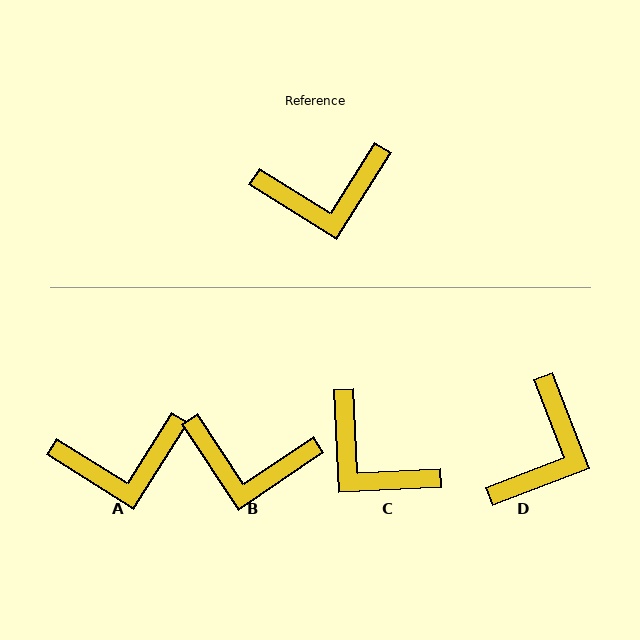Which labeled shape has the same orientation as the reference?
A.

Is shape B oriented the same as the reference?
No, it is off by about 24 degrees.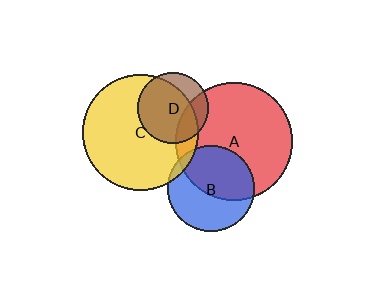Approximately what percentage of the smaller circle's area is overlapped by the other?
Approximately 50%.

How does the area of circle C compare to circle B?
Approximately 1.8 times.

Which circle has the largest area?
Circle A (red).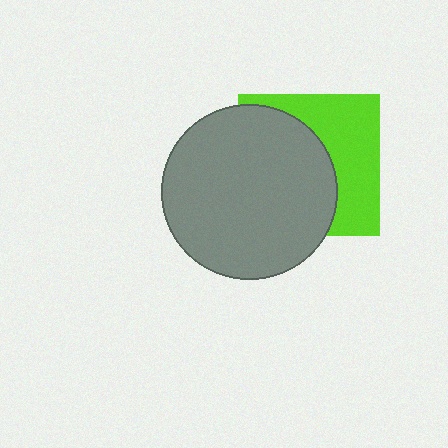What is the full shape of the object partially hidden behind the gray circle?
The partially hidden object is a lime square.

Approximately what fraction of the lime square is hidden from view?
Roughly 56% of the lime square is hidden behind the gray circle.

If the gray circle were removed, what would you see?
You would see the complete lime square.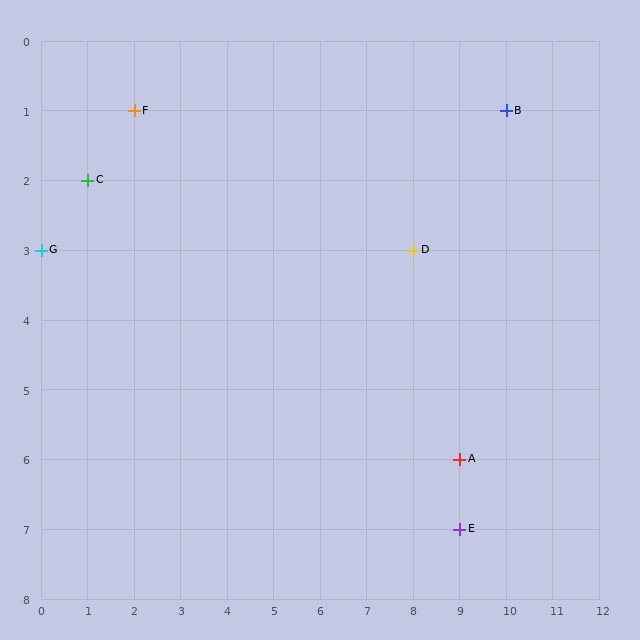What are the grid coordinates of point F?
Point F is at grid coordinates (2, 1).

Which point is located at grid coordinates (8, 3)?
Point D is at (8, 3).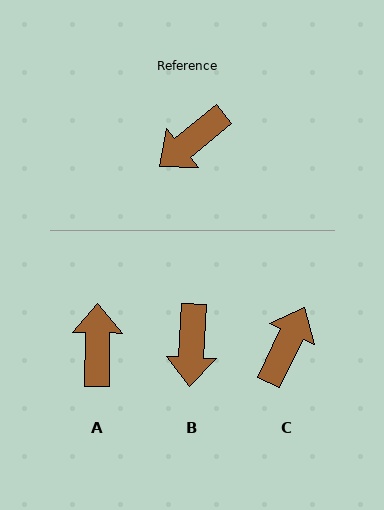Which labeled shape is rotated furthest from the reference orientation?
C, about 155 degrees away.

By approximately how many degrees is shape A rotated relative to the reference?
Approximately 130 degrees clockwise.